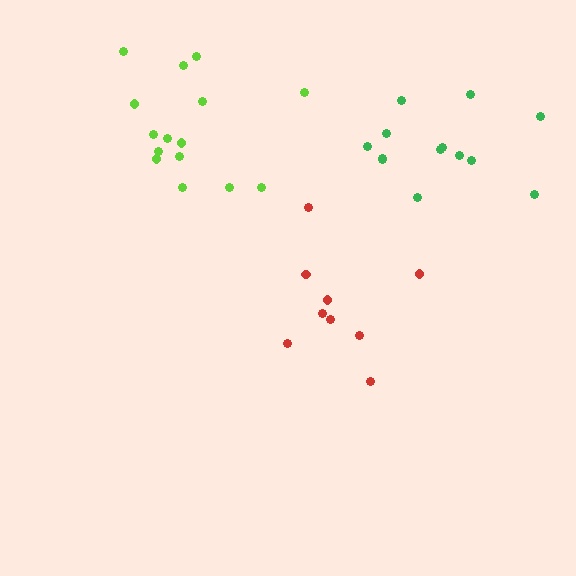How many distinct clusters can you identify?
There are 3 distinct clusters.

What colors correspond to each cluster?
The clusters are colored: red, green, lime.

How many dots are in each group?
Group 1: 9 dots, Group 2: 13 dots, Group 3: 15 dots (37 total).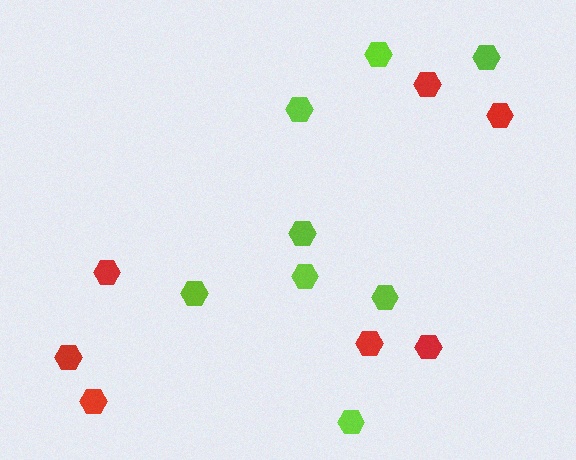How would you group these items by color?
There are 2 groups: one group of lime hexagons (8) and one group of red hexagons (7).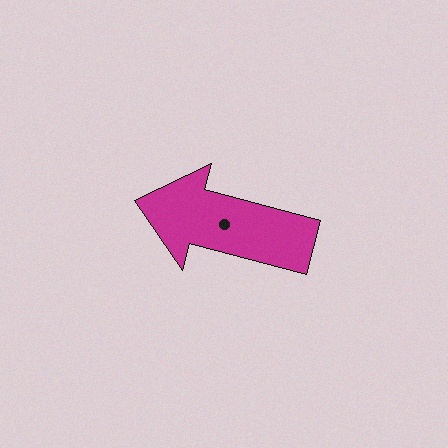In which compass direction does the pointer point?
West.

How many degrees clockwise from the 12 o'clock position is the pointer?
Approximately 285 degrees.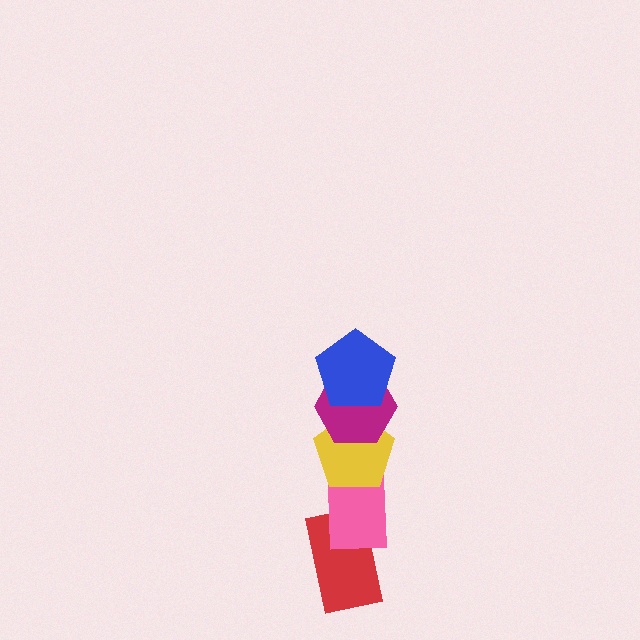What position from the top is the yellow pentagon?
The yellow pentagon is 3rd from the top.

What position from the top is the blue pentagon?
The blue pentagon is 1st from the top.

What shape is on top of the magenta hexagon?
The blue pentagon is on top of the magenta hexagon.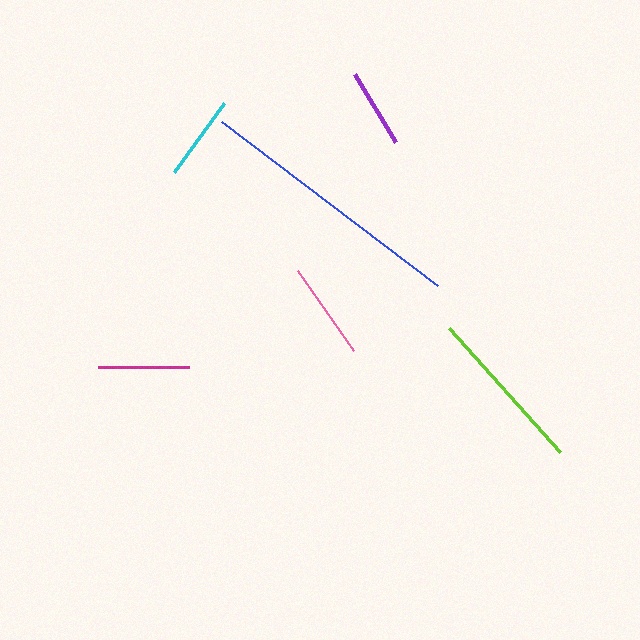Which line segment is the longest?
The blue line is the longest at approximately 272 pixels.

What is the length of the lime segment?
The lime segment is approximately 166 pixels long.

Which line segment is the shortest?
The purple line is the shortest at approximately 80 pixels.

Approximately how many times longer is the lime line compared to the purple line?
The lime line is approximately 2.1 times the length of the purple line.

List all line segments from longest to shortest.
From longest to shortest: blue, lime, pink, magenta, cyan, purple.